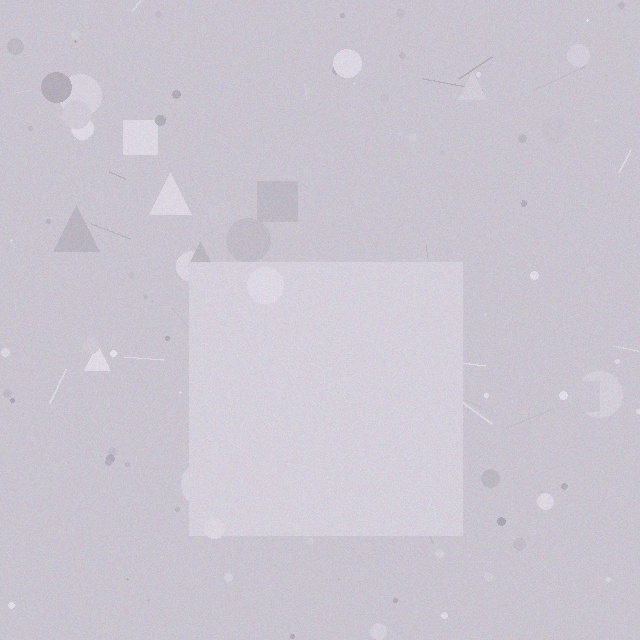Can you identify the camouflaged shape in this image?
The camouflaged shape is a square.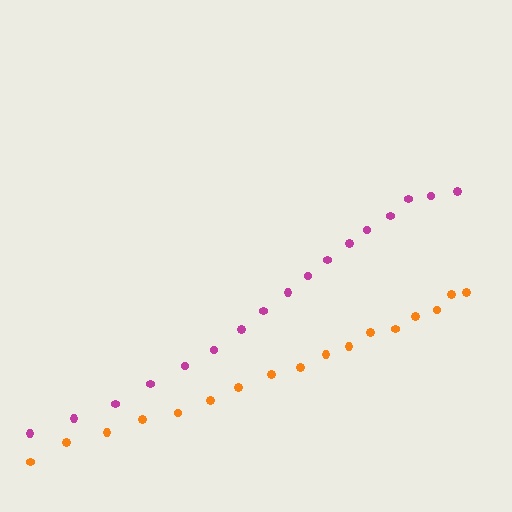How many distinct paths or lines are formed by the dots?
There are 2 distinct paths.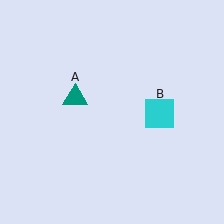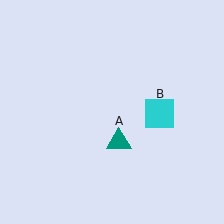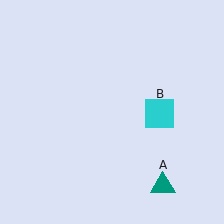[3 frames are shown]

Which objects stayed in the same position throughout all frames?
Cyan square (object B) remained stationary.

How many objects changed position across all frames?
1 object changed position: teal triangle (object A).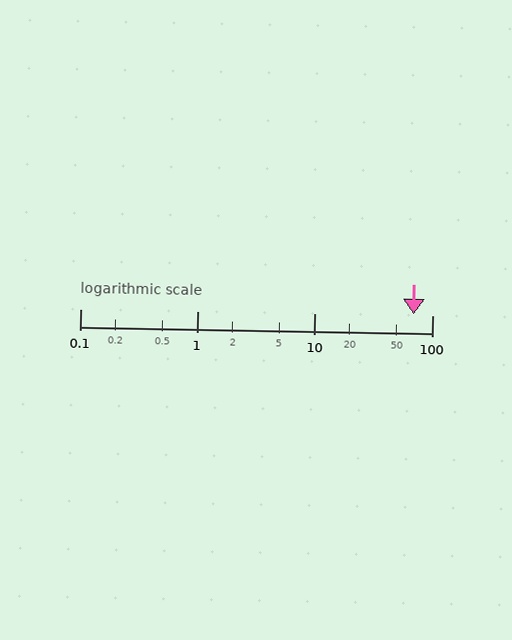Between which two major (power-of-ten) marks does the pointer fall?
The pointer is between 10 and 100.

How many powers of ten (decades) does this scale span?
The scale spans 3 decades, from 0.1 to 100.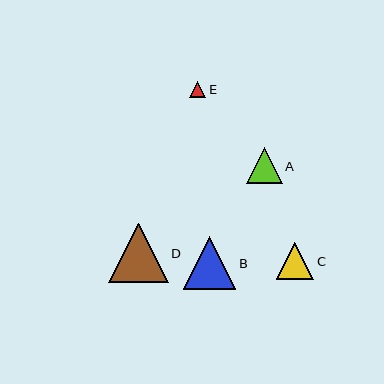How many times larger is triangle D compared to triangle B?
Triangle D is approximately 1.1 times the size of triangle B.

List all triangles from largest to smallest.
From largest to smallest: D, B, C, A, E.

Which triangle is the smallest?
Triangle E is the smallest with a size of approximately 16 pixels.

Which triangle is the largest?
Triangle D is the largest with a size of approximately 59 pixels.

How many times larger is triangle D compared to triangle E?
Triangle D is approximately 3.6 times the size of triangle E.